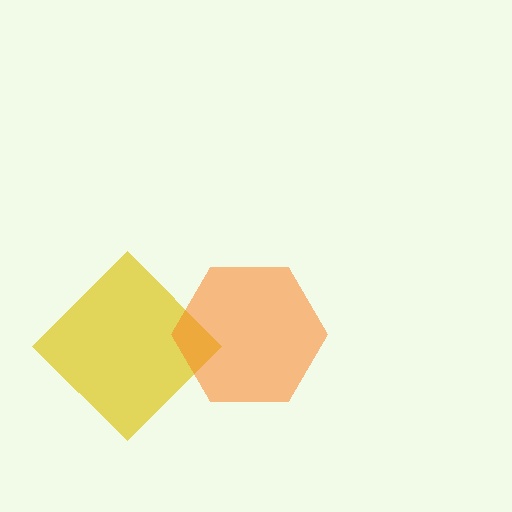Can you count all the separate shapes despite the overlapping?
Yes, there are 2 separate shapes.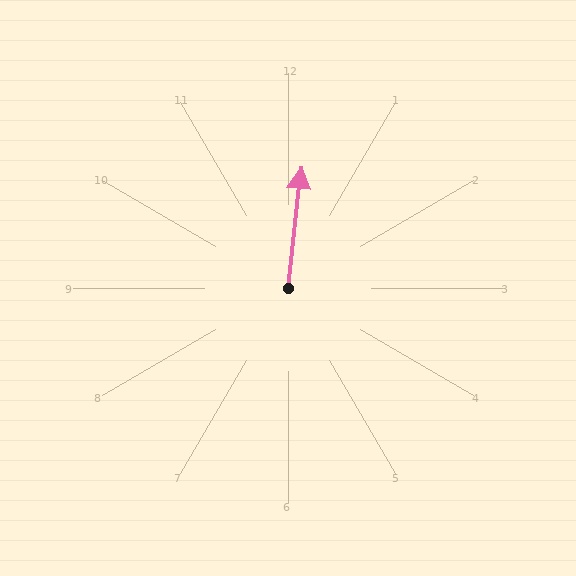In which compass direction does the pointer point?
North.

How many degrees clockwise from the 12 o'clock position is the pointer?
Approximately 6 degrees.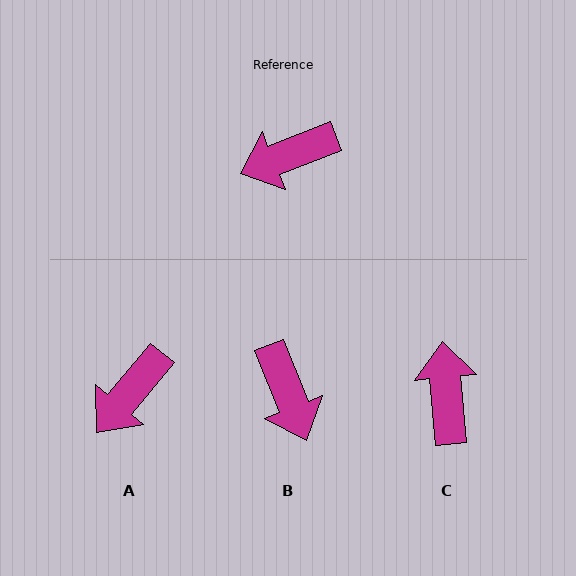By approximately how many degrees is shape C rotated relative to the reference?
Approximately 107 degrees clockwise.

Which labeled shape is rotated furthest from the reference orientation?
C, about 107 degrees away.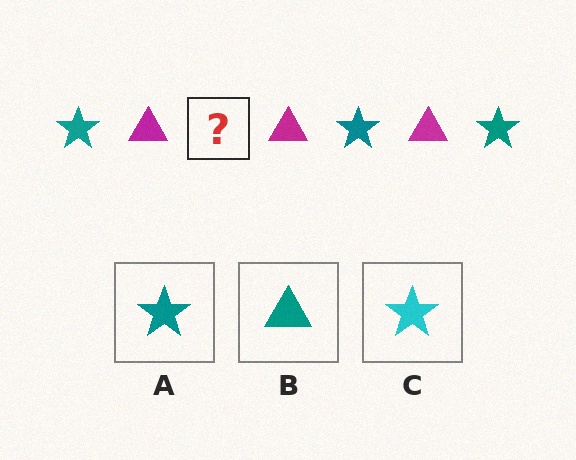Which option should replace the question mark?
Option A.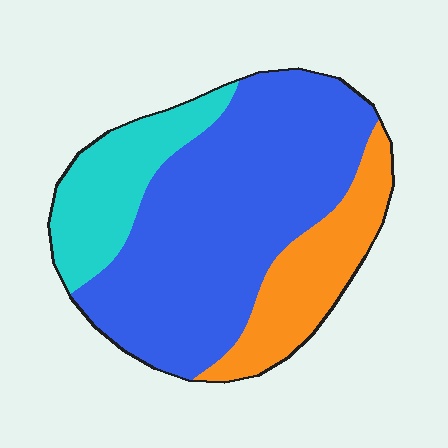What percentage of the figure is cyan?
Cyan covers about 20% of the figure.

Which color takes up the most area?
Blue, at roughly 60%.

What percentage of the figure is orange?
Orange takes up about one fifth (1/5) of the figure.